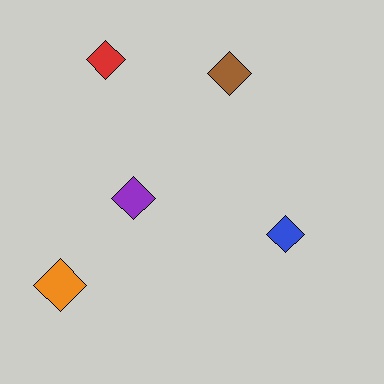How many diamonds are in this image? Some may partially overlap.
There are 5 diamonds.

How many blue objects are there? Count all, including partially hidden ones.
There is 1 blue object.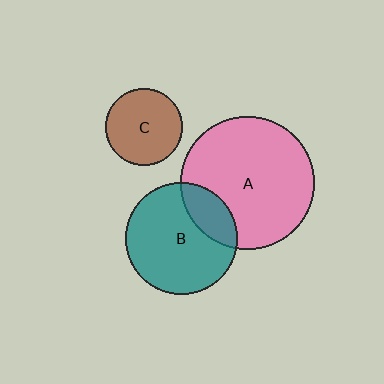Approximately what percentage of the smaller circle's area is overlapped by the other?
Approximately 20%.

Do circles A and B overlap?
Yes.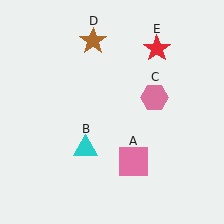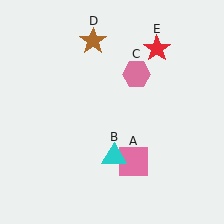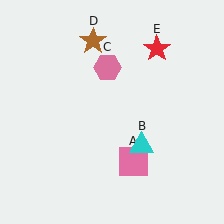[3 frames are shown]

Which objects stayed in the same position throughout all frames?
Pink square (object A) and brown star (object D) and red star (object E) remained stationary.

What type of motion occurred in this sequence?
The cyan triangle (object B), pink hexagon (object C) rotated counterclockwise around the center of the scene.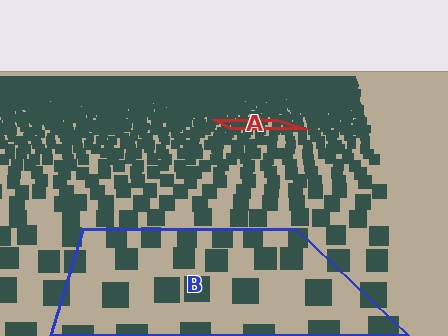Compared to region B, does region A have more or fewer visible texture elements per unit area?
Region A has more texture elements per unit area — they are packed more densely because it is farther away.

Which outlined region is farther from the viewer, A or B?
Region A is farther from the viewer — the texture elements inside it appear smaller and more densely packed.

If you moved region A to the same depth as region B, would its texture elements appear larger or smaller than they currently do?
They would appear larger. At a closer depth, the same texture elements are projected at a bigger on-screen size.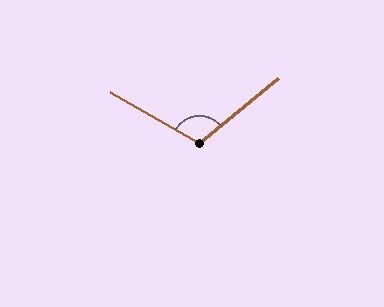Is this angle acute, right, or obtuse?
It is obtuse.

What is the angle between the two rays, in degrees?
Approximately 111 degrees.